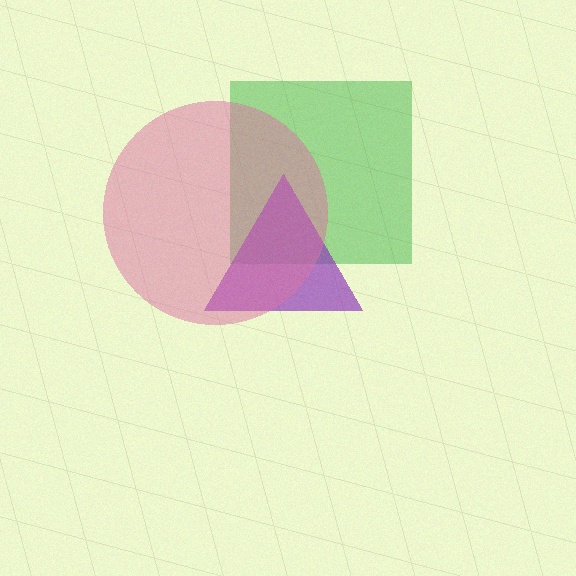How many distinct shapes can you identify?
There are 3 distinct shapes: a green square, a purple triangle, a pink circle.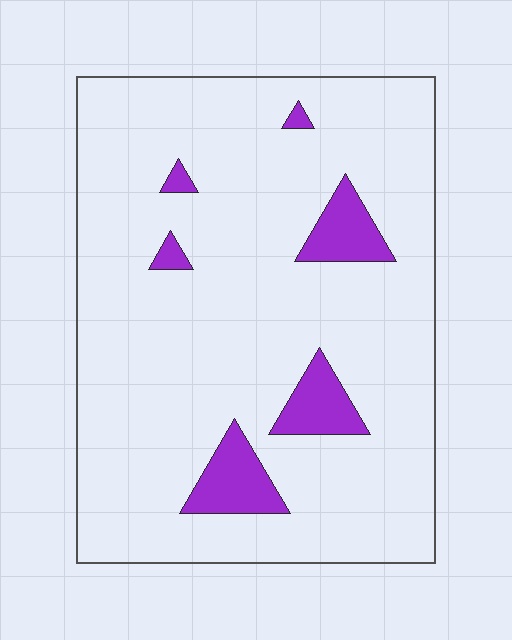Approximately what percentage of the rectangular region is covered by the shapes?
Approximately 10%.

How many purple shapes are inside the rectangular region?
6.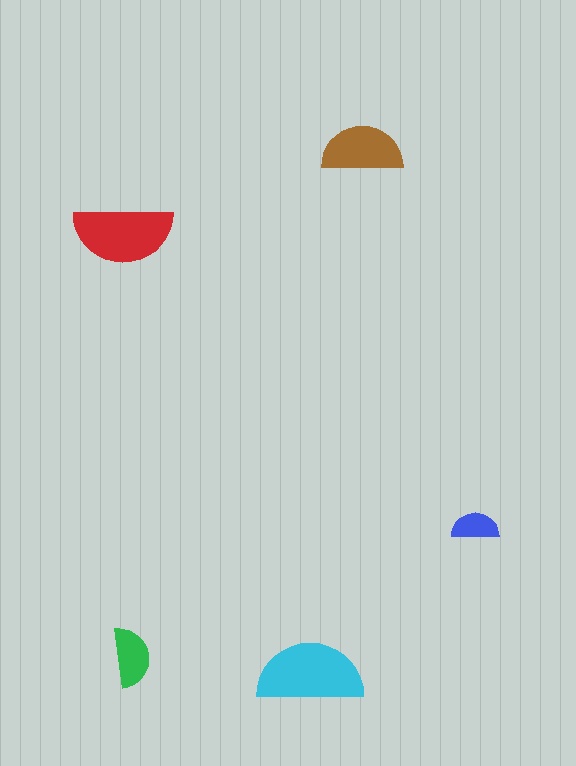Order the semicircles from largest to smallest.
the cyan one, the red one, the brown one, the green one, the blue one.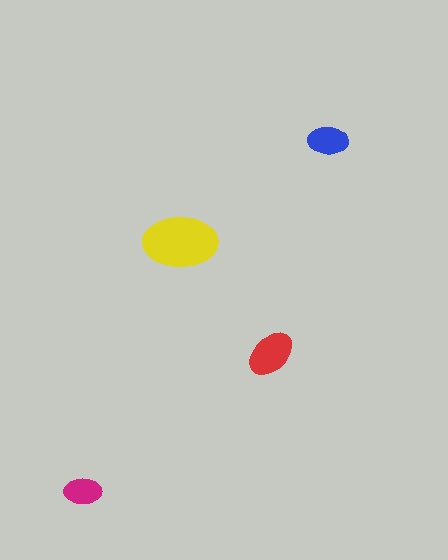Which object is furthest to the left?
The magenta ellipse is leftmost.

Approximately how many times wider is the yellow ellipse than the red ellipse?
About 1.5 times wider.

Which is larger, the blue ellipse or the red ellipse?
The red one.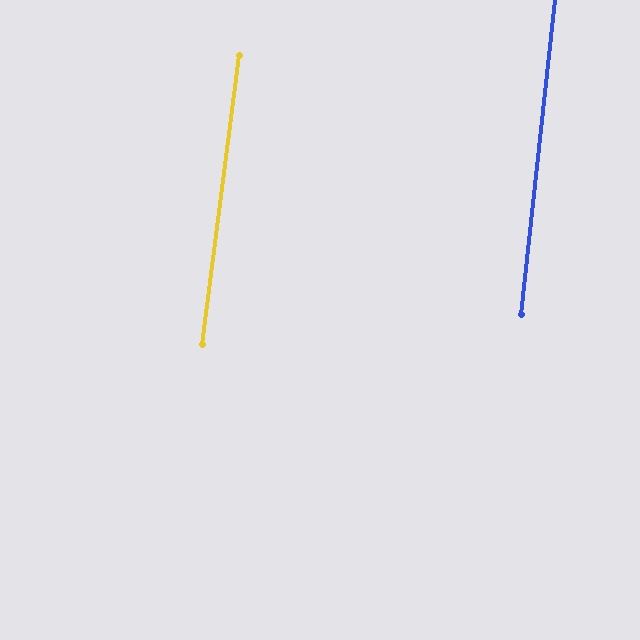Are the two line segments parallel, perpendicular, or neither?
Parallel — their directions differ by only 1.0°.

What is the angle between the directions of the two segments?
Approximately 1 degree.